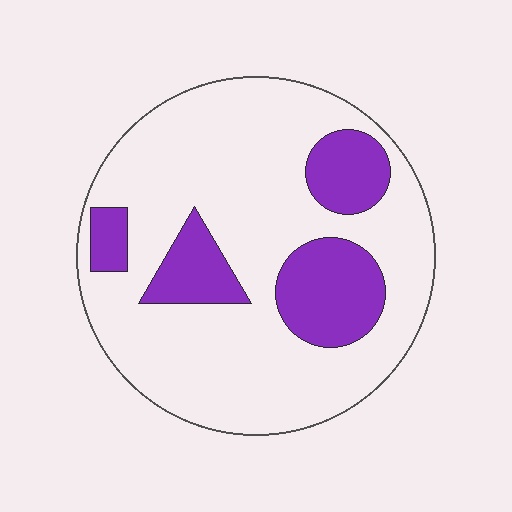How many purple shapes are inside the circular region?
4.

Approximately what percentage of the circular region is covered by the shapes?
Approximately 25%.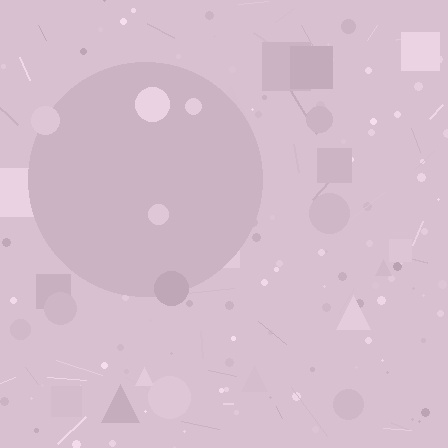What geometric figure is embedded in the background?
A circle is embedded in the background.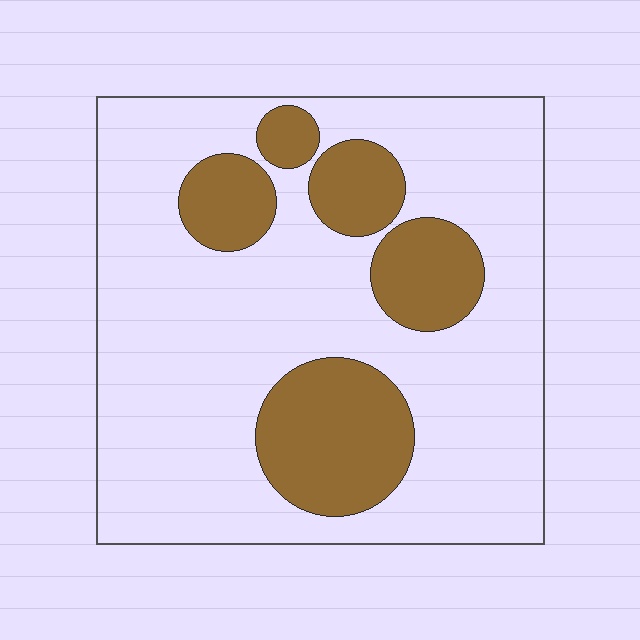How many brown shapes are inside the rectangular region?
5.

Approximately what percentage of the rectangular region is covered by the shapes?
Approximately 25%.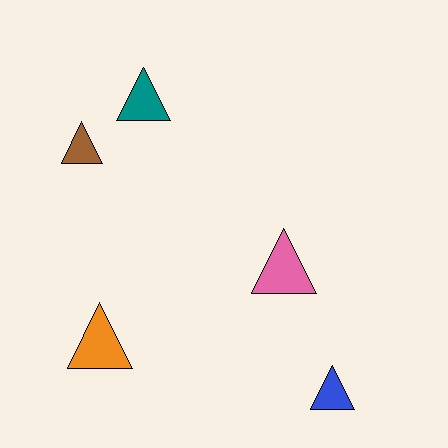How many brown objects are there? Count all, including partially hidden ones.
There is 1 brown object.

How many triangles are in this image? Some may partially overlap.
There are 5 triangles.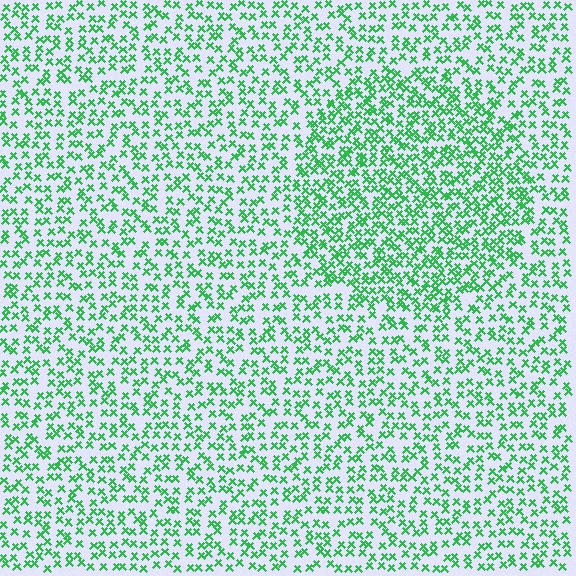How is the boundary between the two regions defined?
The boundary is defined by a change in element density (approximately 1.6x ratio). All elements are the same color, size, and shape.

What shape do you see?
I see a circle.